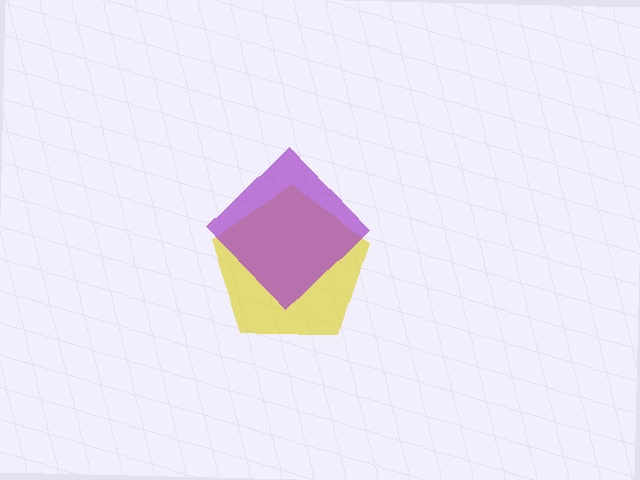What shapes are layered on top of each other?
The layered shapes are: a yellow pentagon, a purple diamond.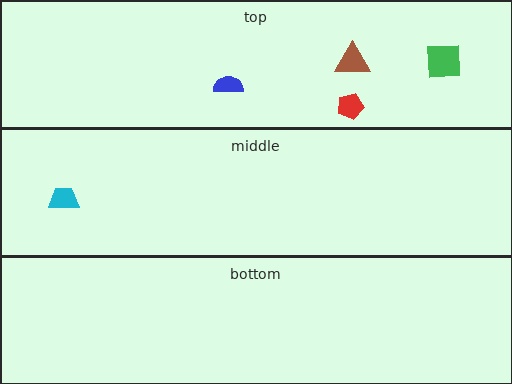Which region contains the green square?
The top region.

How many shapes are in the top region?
4.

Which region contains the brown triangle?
The top region.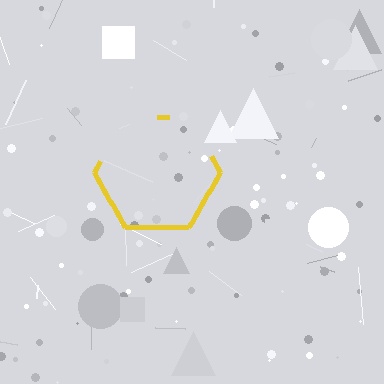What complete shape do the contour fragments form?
The contour fragments form a hexagon.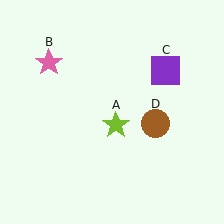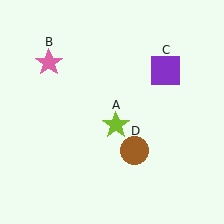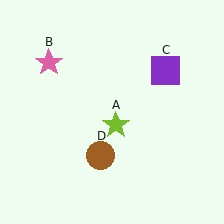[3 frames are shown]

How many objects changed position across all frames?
1 object changed position: brown circle (object D).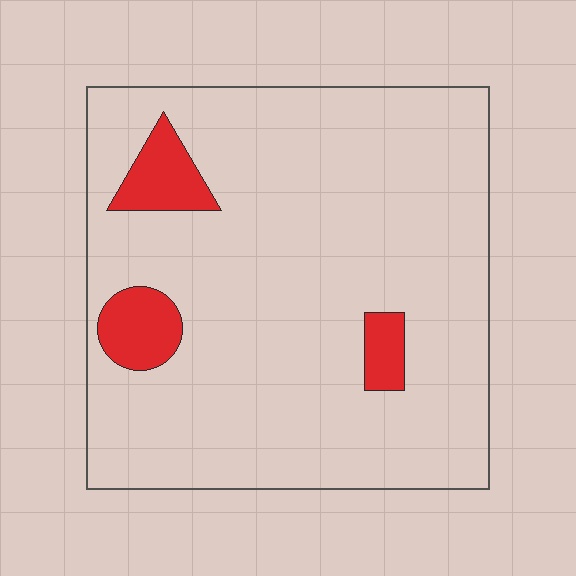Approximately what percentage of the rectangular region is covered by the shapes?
Approximately 10%.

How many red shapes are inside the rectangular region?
3.